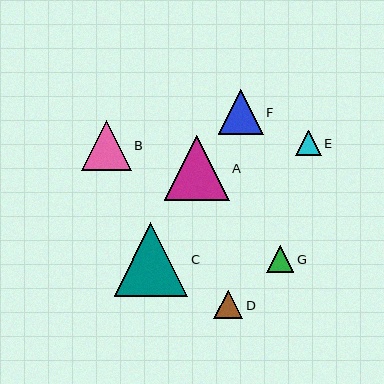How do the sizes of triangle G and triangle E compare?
Triangle G and triangle E are approximately the same size.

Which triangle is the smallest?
Triangle E is the smallest with a size of approximately 26 pixels.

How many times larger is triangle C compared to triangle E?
Triangle C is approximately 2.9 times the size of triangle E.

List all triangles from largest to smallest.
From largest to smallest: C, A, B, F, D, G, E.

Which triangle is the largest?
Triangle C is the largest with a size of approximately 73 pixels.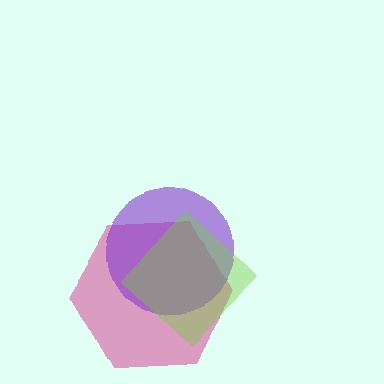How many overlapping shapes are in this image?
There are 3 overlapping shapes in the image.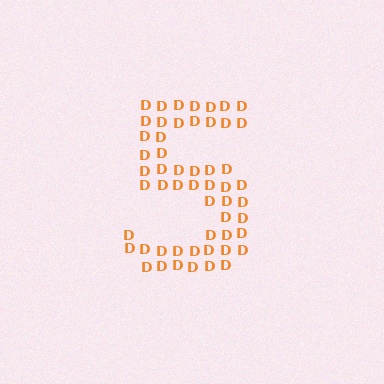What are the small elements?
The small elements are letter D's.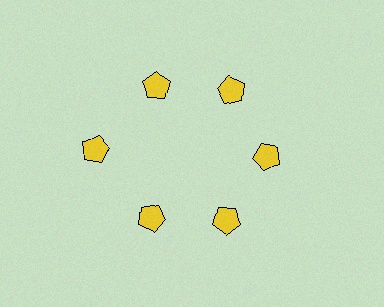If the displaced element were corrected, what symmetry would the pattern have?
It would have 6-fold rotational symmetry — the pattern would map onto itself every 60 degrees.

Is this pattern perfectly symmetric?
No. The 6 yellow pentagons are arranged in a ring, but one element near the 9 o'clock position is pushed outward from the center, breaking the 6-fold rotational symmetry.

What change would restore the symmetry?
The symmetry would be restored by moving it inward, back onto the ring so that all 6 pentagons sit at equal angles and equal distance from the center.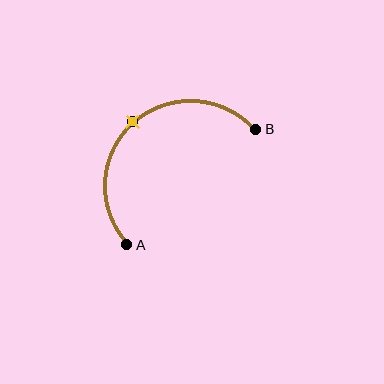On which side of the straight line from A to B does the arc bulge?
The arc bulges above and to the left of the straight line connecting A and B.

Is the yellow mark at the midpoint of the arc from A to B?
Yes. The yellow mark lies on the arc at equal arc-length from both A and B — it is the arc midpoint.